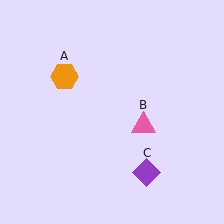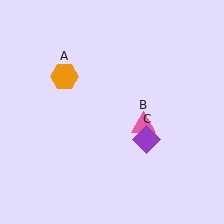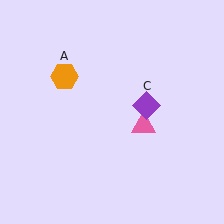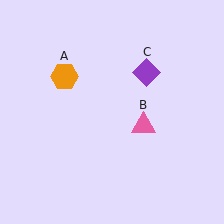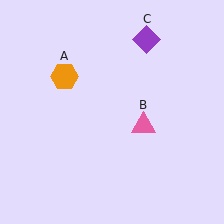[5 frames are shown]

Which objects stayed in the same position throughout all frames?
Orange hexagon (object A) and pink triangle (object B) remained stationary.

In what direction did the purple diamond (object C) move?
The purple diamond (object C) moved up.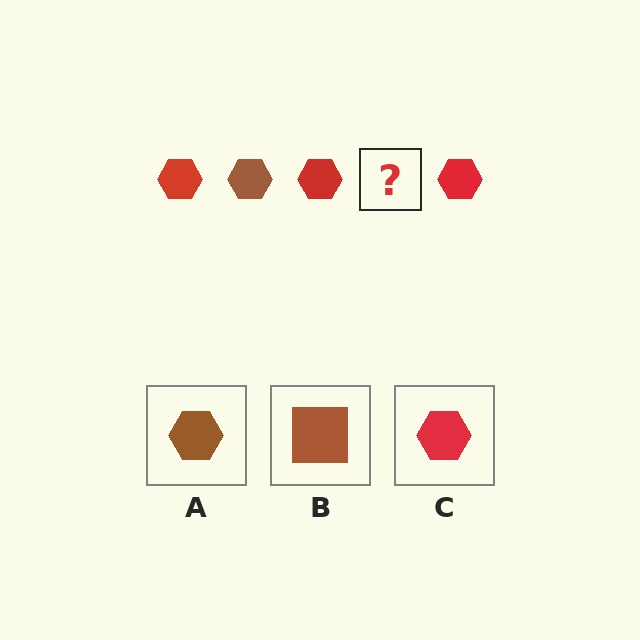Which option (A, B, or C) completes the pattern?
A.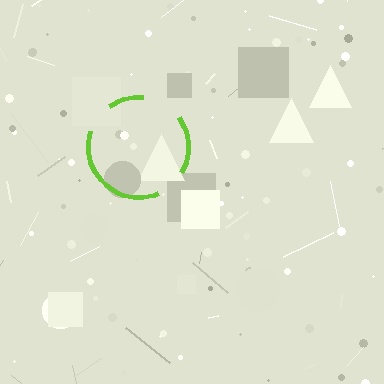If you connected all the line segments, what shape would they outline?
They would outline a circle.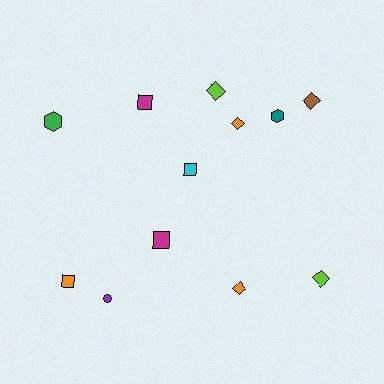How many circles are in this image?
There is 1 circle.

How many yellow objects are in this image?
There are no yellow objects.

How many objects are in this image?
There are 12 objects.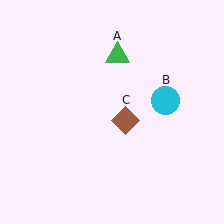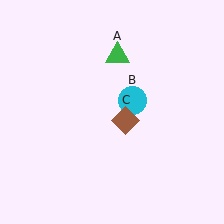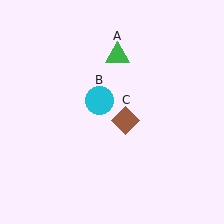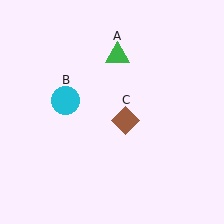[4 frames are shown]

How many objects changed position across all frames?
1 object changed position: cyan circle (object B).